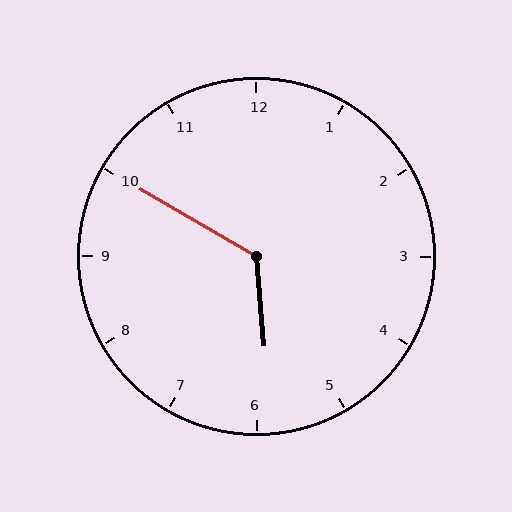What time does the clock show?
5:50.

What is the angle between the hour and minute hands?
Approximately 125 degrees.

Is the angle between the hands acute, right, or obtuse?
It is obtuse.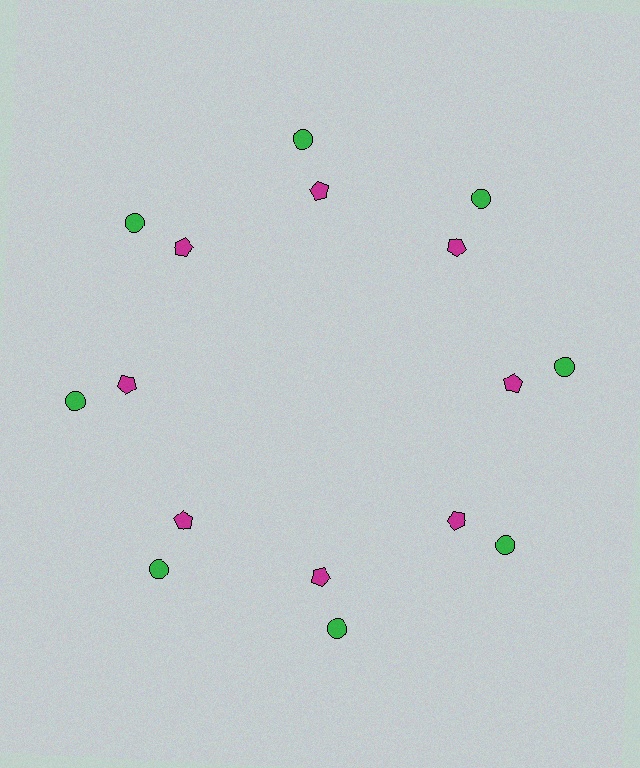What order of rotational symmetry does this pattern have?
This pattern has 8-fold rotational symmetry.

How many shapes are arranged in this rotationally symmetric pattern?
There are 16 shapes, arranged in 8 groups of 2.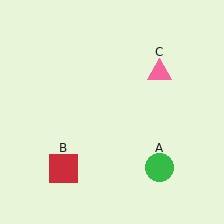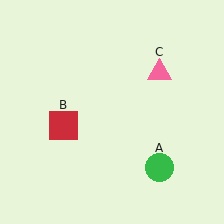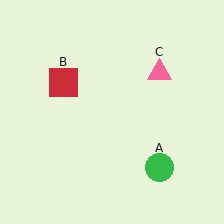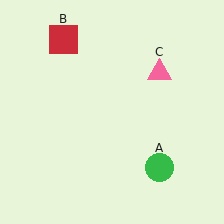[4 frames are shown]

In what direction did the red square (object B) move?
The red square (object B) moved up.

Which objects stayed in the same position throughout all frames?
Green circle (object A) and pink triangle (object C) remained stationary.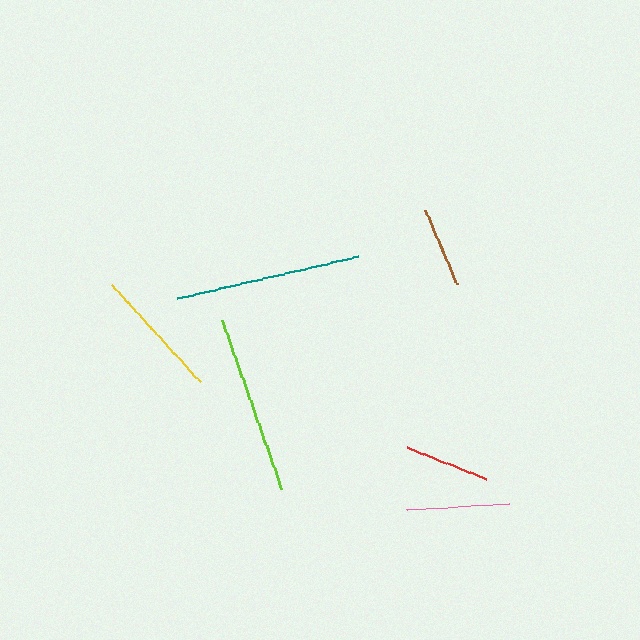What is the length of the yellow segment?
The yellow segment is approximately 132 pixels long.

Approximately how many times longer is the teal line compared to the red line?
The teal line is approximately 2.2 times the length of the red line.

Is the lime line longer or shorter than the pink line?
The lime line is longer than the pink line.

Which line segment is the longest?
The teal line is the longest at approximately 186 pixels.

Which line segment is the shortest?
The brown line is the shortest at approximately 80 pixels.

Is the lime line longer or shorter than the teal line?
The teal line is longer than the lime line.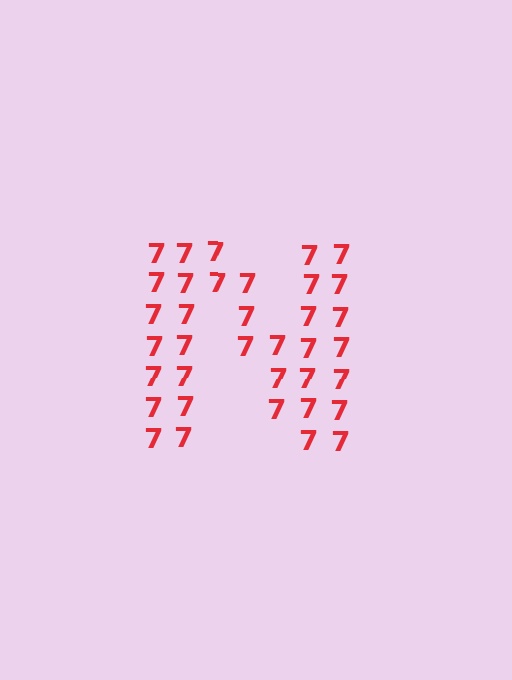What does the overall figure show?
The overall figure shows the letter N.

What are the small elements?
The small elements are digit 7's.